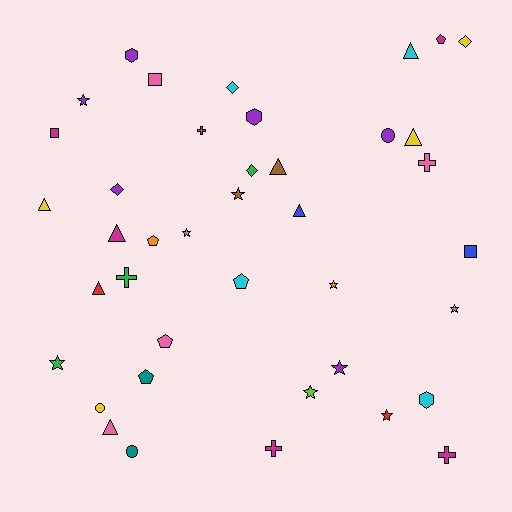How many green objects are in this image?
There are 3 green objects.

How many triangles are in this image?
There are 8 triangles.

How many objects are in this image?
There are 40 objects.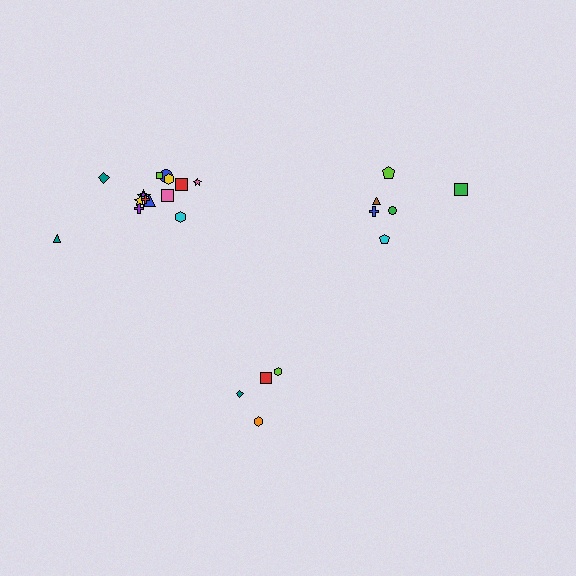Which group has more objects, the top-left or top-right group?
The top-left group.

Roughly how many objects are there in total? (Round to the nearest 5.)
Roughly 25 objects in total.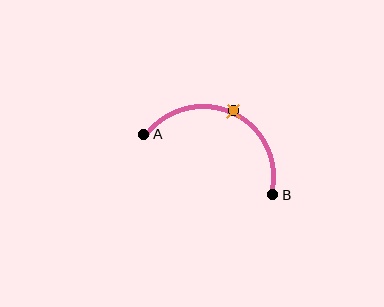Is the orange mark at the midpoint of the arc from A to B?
Yes. The orange mark lies on the arc at equal arc-length from both A and B — it is the arc midpoint.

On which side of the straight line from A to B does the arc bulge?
The arc bulges above the straight line connecting A and B.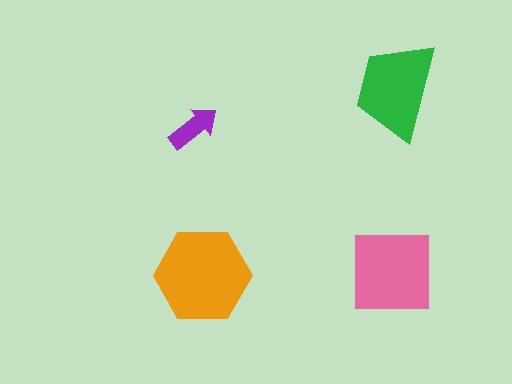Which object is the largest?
The orange hexagon.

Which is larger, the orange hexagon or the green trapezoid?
The orange hexagon.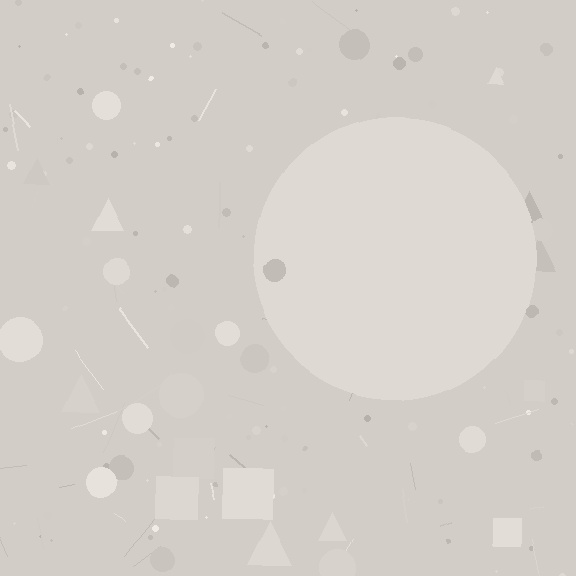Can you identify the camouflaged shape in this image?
The camouflaged shape is a circle.